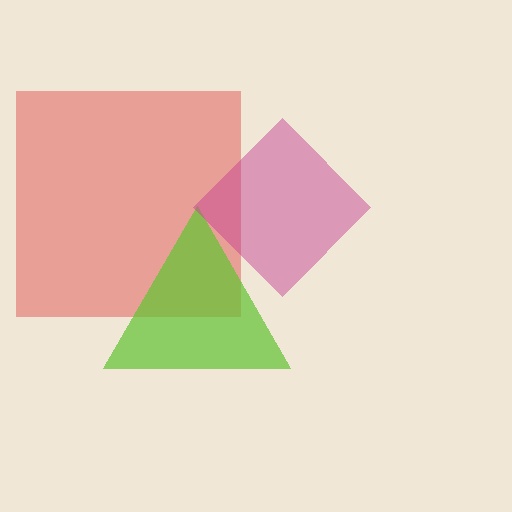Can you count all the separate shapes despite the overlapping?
Yes, there are 3 separate shapes.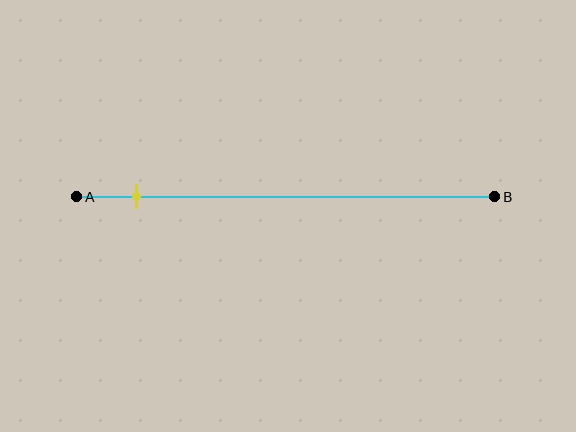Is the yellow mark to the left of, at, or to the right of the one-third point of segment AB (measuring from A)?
The yellow mark is to the left of the one-third point of segment AB.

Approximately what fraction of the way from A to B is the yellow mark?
The yellow mark is approximately 15% of the way from A to B.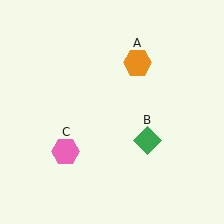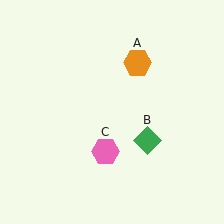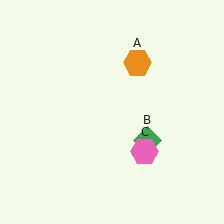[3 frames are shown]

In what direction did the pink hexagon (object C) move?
The pink hexagon (object C) moved right.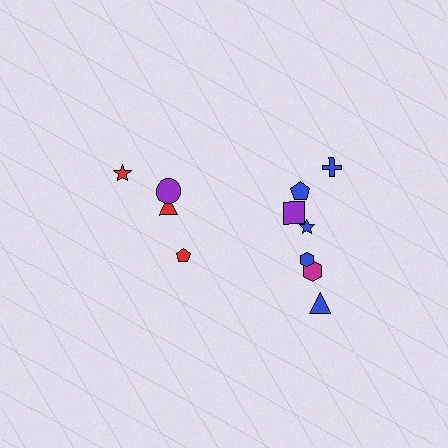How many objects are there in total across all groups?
There are 11 objects.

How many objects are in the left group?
There are 4 objects.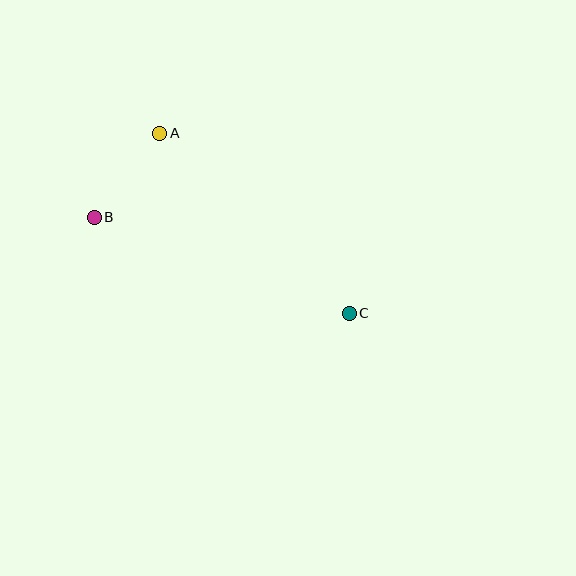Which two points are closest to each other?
Points A and B are closest to each other.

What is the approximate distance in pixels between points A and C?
The distance between A and C is approximately 261 pixels.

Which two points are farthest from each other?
Points B and C are farthest from each other.